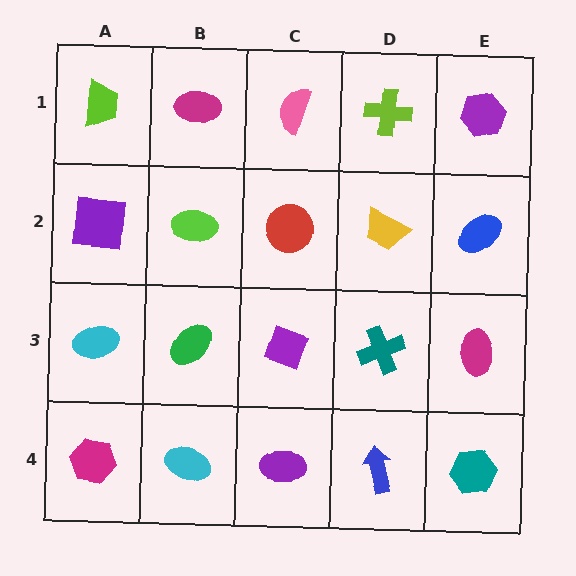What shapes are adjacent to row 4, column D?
A teal cross (row 3, column D), a purple ellipse (row 4, column C), a teal hexagon (row 4, column E).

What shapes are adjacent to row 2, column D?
A lime cross (row 1, column D), a teal cross (row 3, column D), a red circle (row 2, column C), a blue ellipse (row 2, column E).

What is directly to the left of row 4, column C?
A cyan ellipse.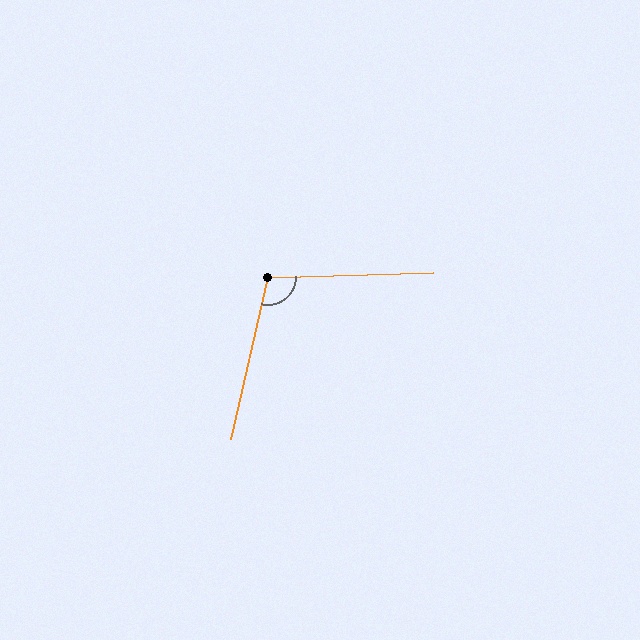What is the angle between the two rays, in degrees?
Approximately 105 degrees.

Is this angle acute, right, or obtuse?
It is obtuse.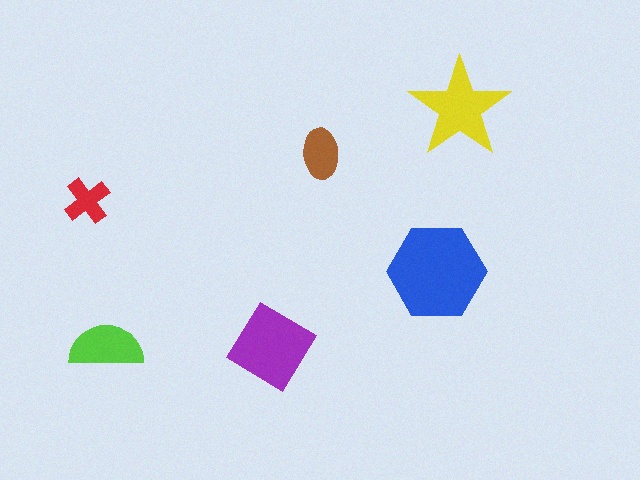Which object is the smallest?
The red cross.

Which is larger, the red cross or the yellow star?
The yellow star.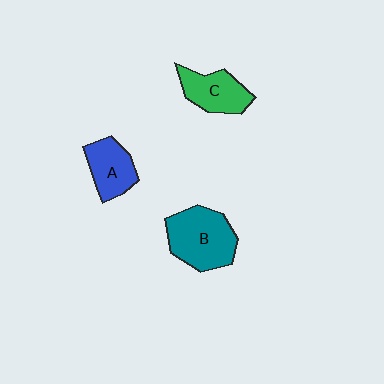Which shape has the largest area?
Shape B (teal).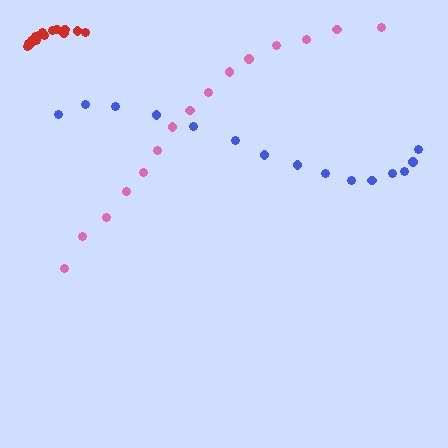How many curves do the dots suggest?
There are 3 distinct paths.